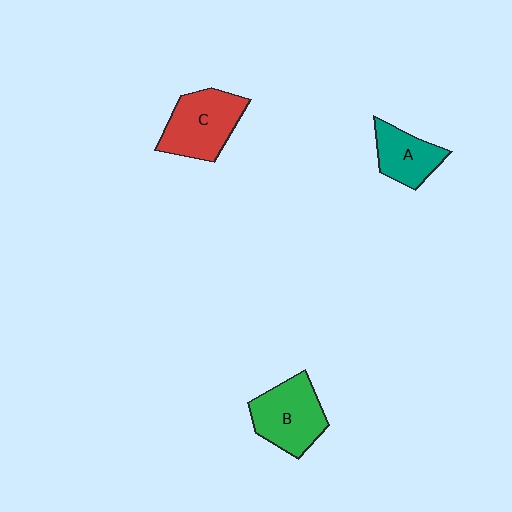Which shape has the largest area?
Shape C (red).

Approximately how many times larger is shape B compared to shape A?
Approximately 1.4 times.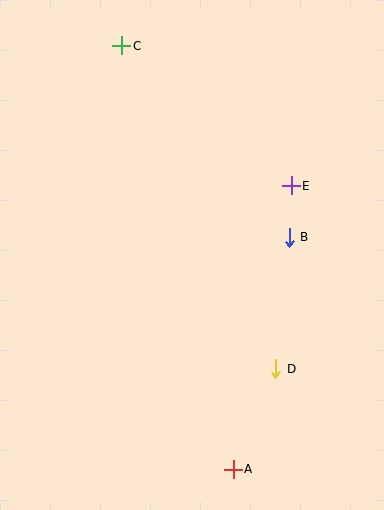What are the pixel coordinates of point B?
Point B is at (289, 237).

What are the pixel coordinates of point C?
Point C is at (122, 46).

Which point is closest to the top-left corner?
Point C is closest to the top-left corner.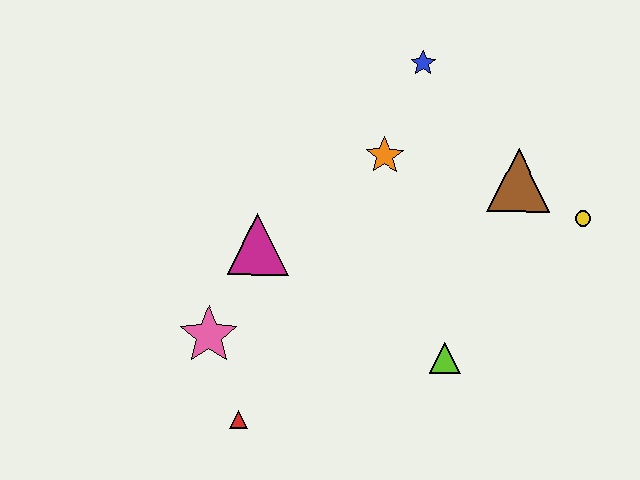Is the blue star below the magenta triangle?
No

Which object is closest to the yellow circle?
The brown triangle is closest to the yellow circle.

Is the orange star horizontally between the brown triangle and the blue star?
No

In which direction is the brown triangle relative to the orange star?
The brown triangle is to the right of the orange star.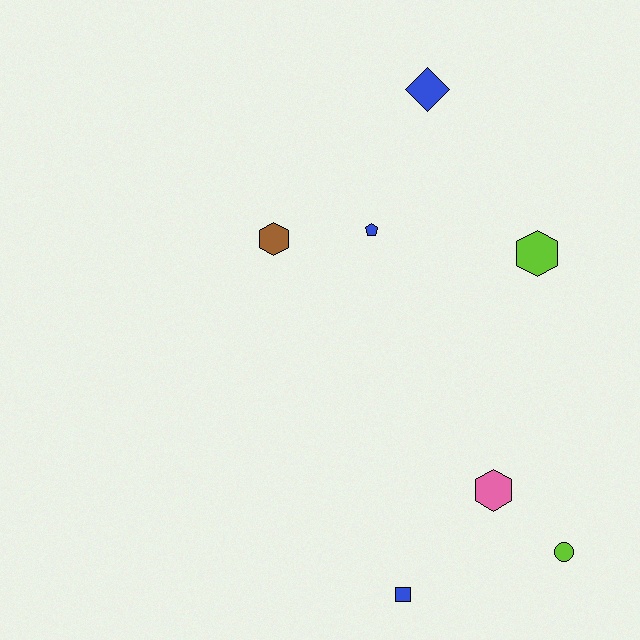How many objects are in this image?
There are 7 objects.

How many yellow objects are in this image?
There are no yellow objects.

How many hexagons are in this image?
There are 3 hexagons.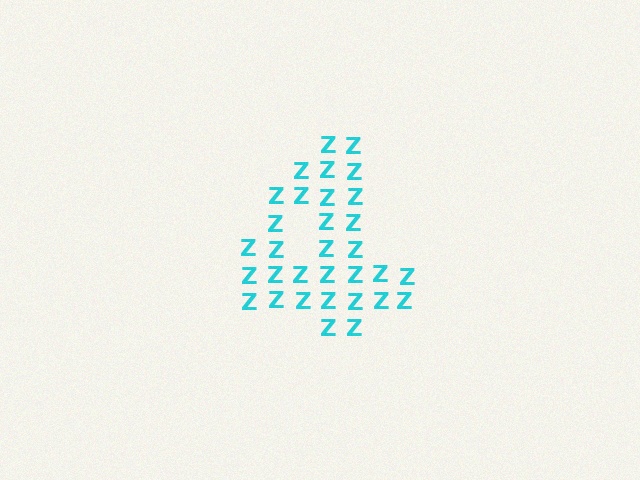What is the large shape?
The large shape is the digit 4.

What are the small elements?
The small elements are letter Z's.